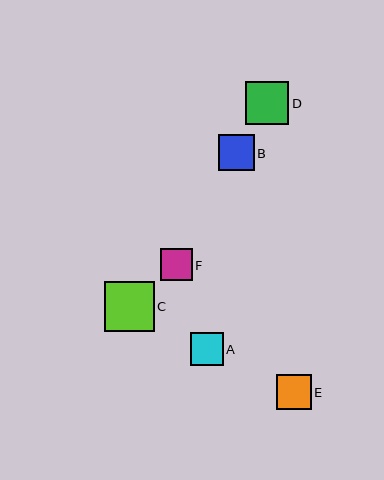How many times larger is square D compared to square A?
Square D is approximately 1.3 times the size of square A.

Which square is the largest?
Square C is the largest with a size of approximately 50 pixels.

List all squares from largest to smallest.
From largest to smallest: C, D, B, E, A, F.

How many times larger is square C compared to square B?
Square C is approximately 1.4 times the size of square B.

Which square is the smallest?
Square F is the smallest with a size of approximately 32 pixels.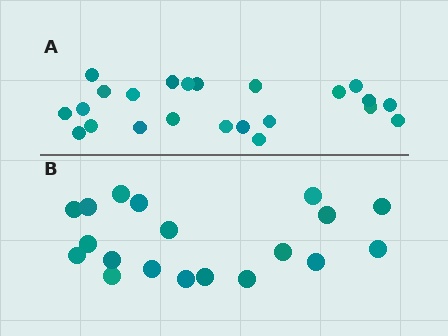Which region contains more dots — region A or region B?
Region A (the top region) has more dots.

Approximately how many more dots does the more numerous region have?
Region A has about 4 more dots than region B.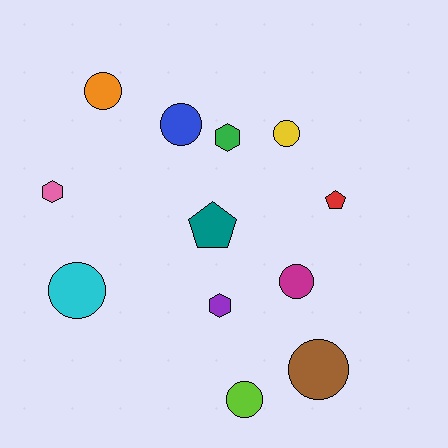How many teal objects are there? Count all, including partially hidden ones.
There is 1 teal object.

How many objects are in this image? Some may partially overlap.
There are 12 objects.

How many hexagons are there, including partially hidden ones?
There are 3 hexagons.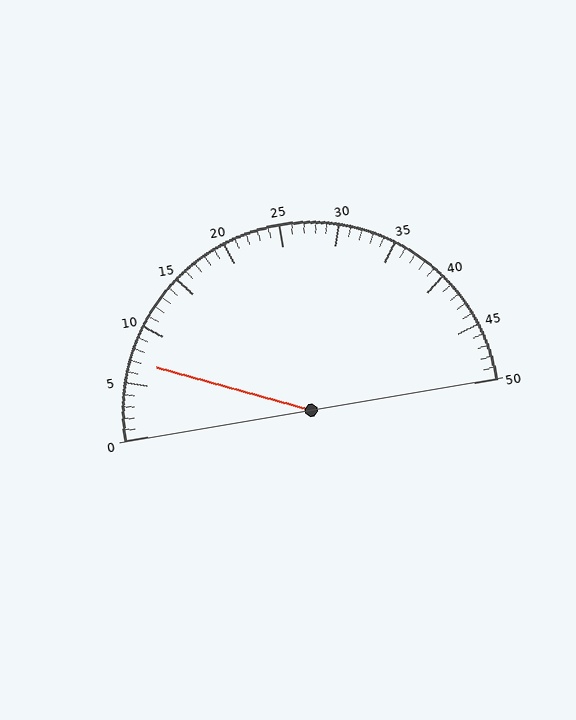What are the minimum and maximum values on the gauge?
The gauge ranges from 0 to 50.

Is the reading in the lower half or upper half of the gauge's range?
The reading is in the lower half of the range (0 to 50).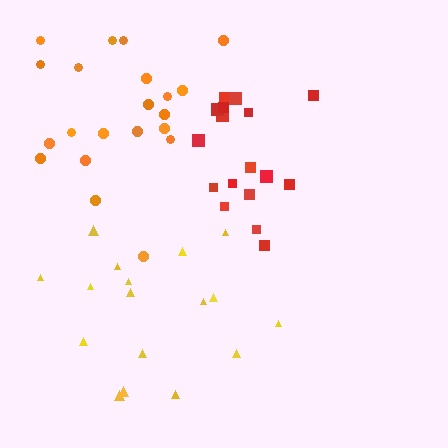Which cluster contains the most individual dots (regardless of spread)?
Orange (21).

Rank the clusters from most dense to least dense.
red, orange, yellow.